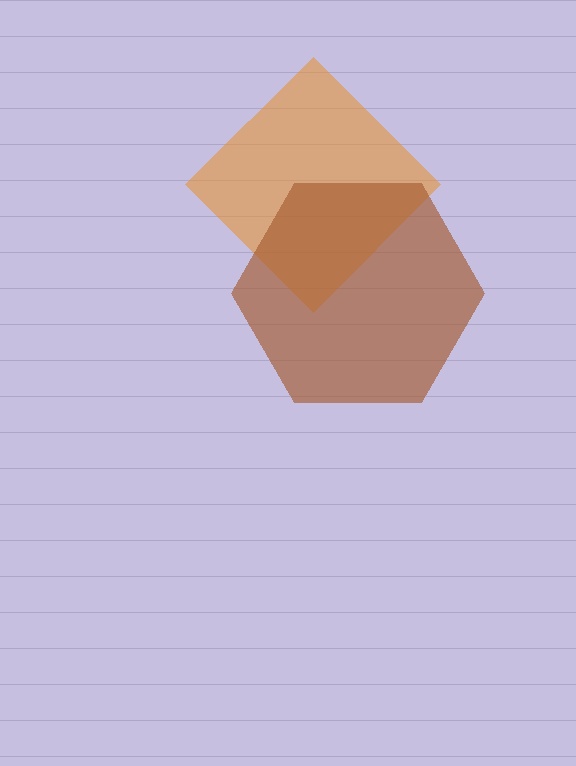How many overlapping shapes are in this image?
There are 2 overlapping shapes in the image.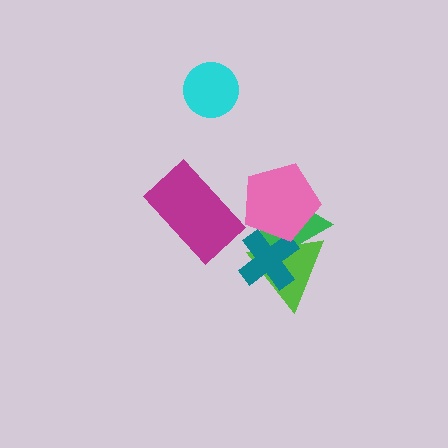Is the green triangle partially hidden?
Yes, it is partially covered by another shape.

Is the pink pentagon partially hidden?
No, no other shape covers it.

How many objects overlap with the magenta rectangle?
0 objects overlap with the magenta rectangle.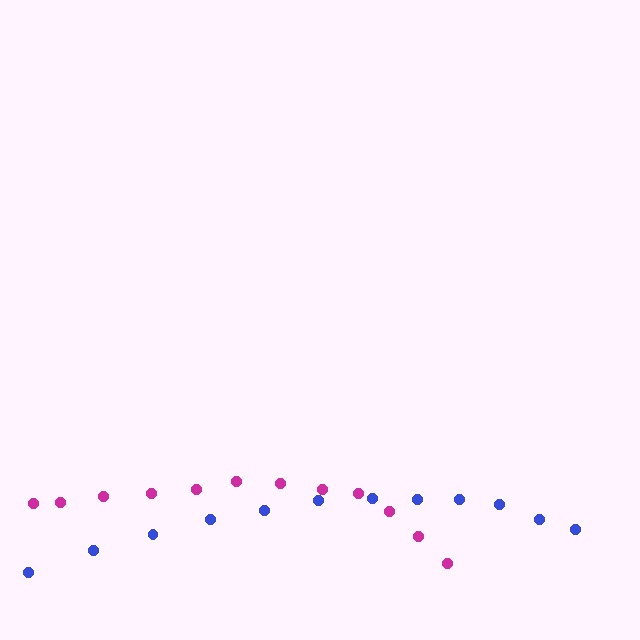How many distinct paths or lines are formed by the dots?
There are 2 distinct paths.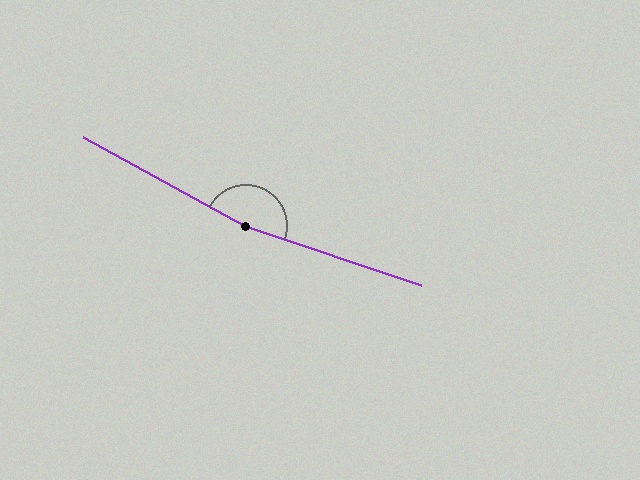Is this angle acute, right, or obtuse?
It is obtuse.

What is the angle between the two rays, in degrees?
Approximately 170 degrees.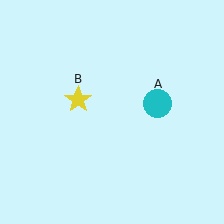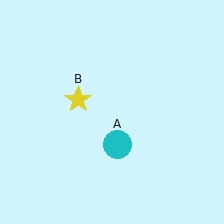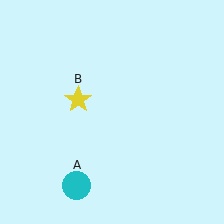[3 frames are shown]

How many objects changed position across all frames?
1 object changed position: cyan circle (object A).